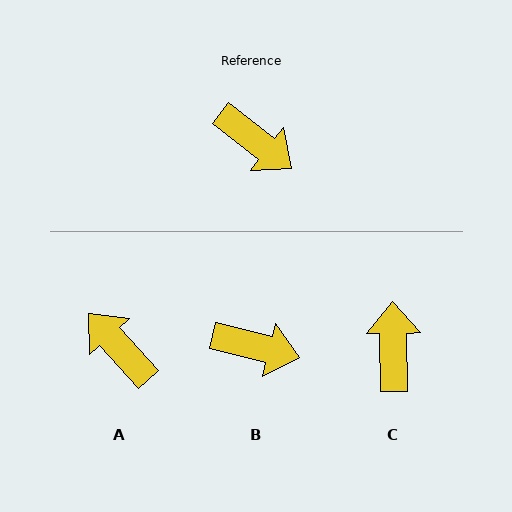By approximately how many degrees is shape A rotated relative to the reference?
Approximately 170 degrees counter-clockwise.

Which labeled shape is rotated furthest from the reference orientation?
A, about 170 degrees away.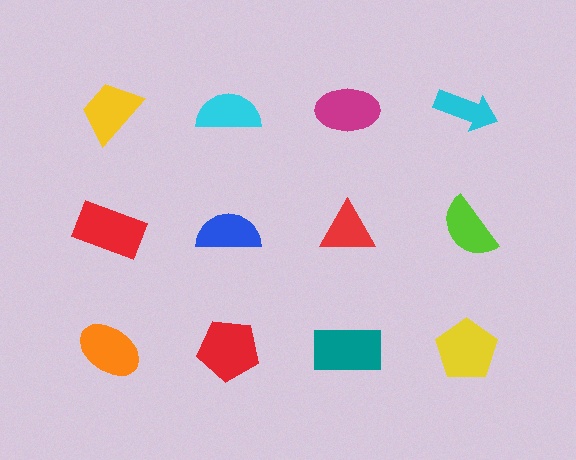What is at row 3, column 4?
A yellow pentagon.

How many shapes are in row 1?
4 shapes.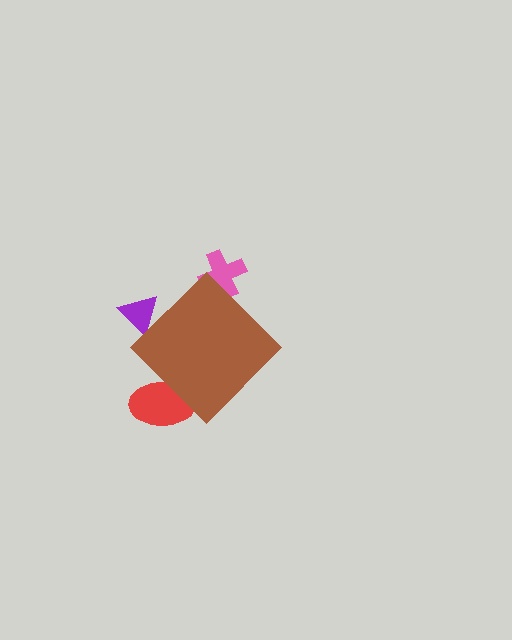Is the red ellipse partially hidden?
Yes, the red ellipse is partially hidden behind the brown diamond.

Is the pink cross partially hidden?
Yes, the pink cross is partially hidden behind the brown diamond.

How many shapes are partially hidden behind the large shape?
3 shapes are partially hidden.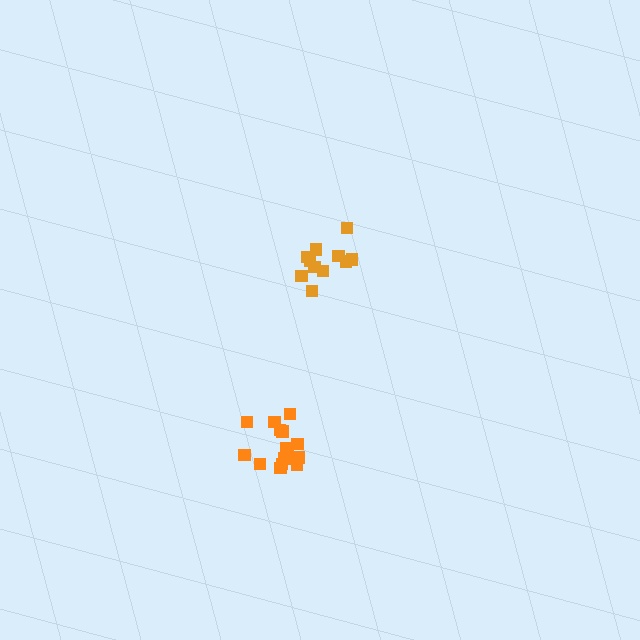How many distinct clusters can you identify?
There are 2 distinct clusters.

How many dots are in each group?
Group 1: 16 dots, Group 2: 12 dots (28 total).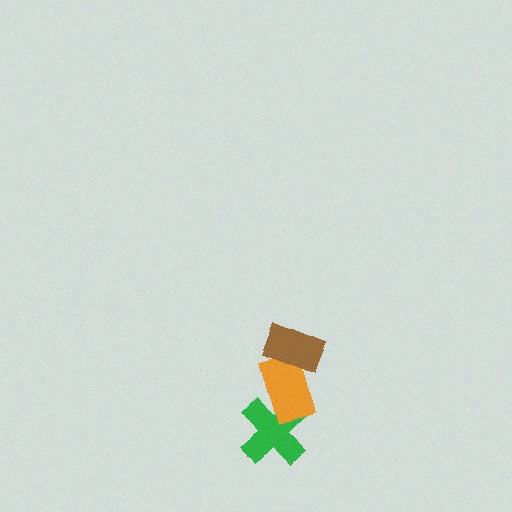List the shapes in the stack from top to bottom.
From top to bottom: the brown rectangle, the orange rectangle, the green cross.